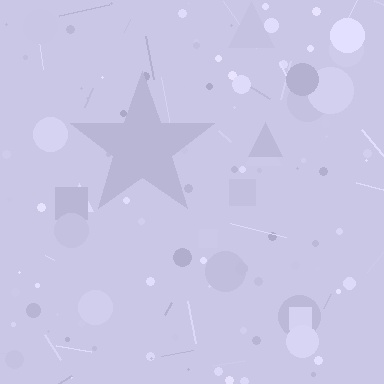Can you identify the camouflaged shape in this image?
The camouflaged shape is a star.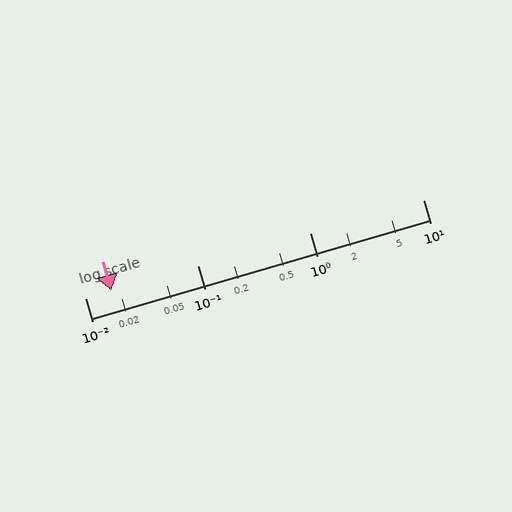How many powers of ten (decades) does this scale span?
The scale spans 3 decades, from 0.01 to 10.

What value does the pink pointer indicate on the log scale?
The pointer indicates approximately 0.017.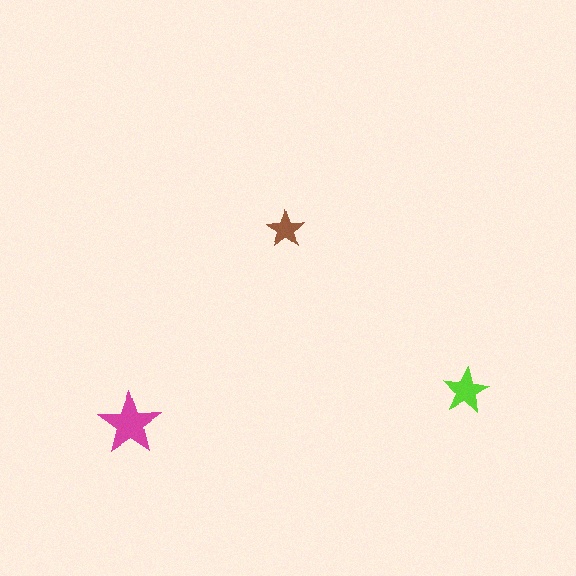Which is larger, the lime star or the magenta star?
The magenta one.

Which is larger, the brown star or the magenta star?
The magenta one.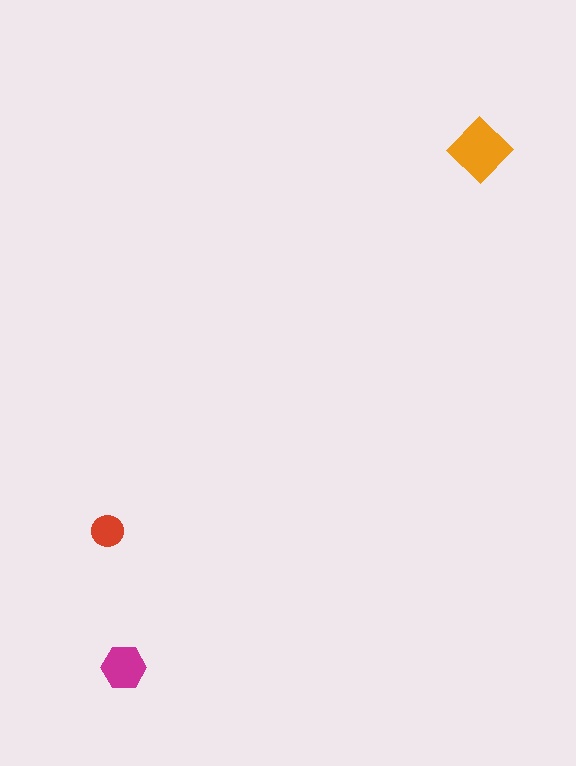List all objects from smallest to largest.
The red circle, the magenta hexagon, the orange diamond.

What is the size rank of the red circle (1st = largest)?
3rd.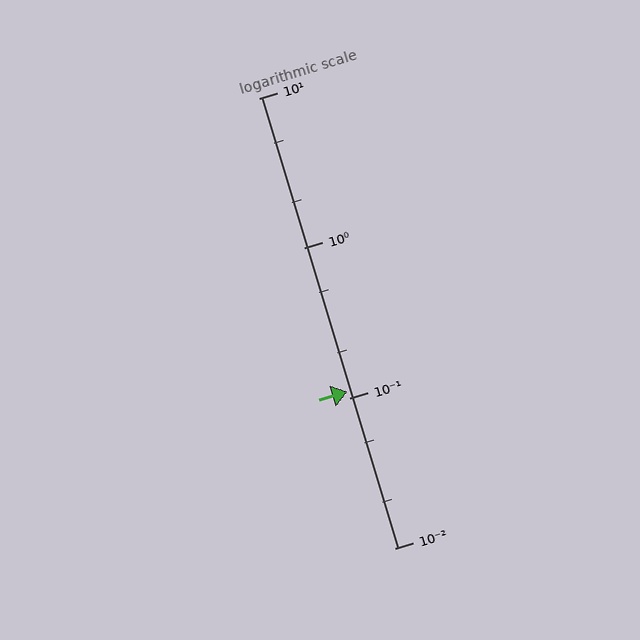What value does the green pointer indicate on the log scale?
The pointer indicates approximately 0.11.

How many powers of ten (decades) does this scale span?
The scale spans 3 decades, from 0.01 to 10.